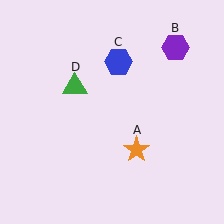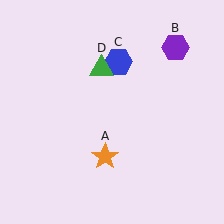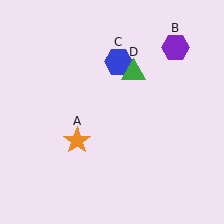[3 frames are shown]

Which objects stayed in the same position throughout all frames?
Purple hexagon (object B) and blue hexagon (object C) remained stationary.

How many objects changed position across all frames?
2 objects changed position: orange star (object A), green triangle (object D).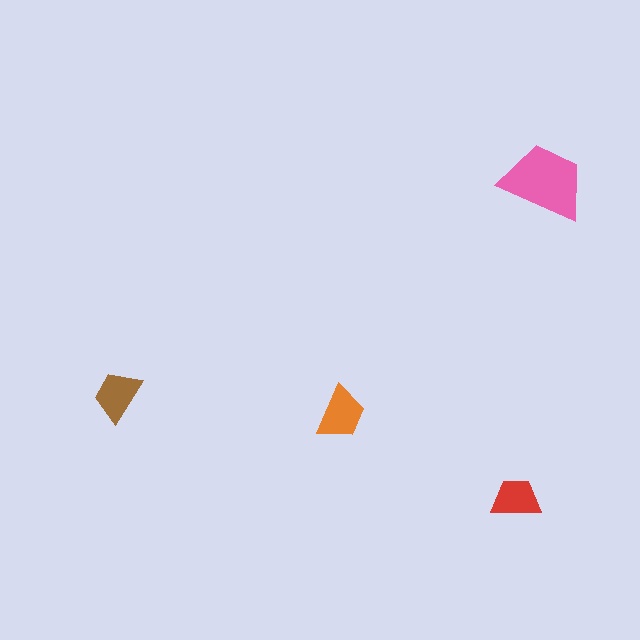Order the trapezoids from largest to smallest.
the pink one, the orange one, the brown one, the red one.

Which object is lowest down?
The red trapezoid is bottommost.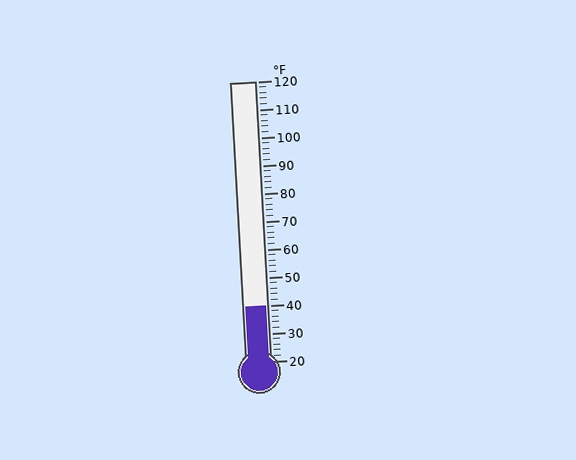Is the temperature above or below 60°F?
The temperature is below 60°F.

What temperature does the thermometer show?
The thermometer shows approximately 40°F.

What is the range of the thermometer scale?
The thermometer scale ranges from 20°F to 120°F.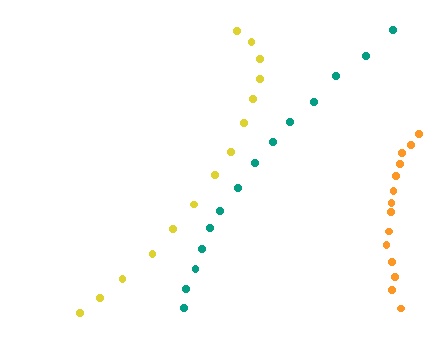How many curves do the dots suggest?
There are 3 distinct paths.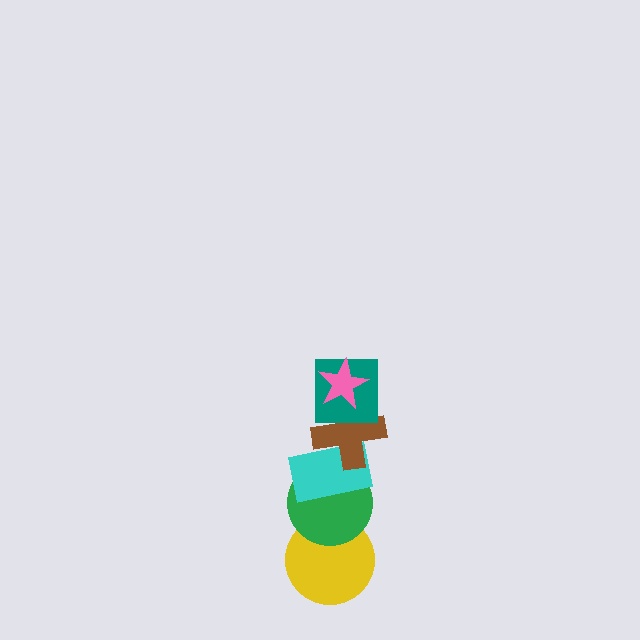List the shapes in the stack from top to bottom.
From top to bottom: the pink star, the teal square, the brown cross, the cyan rectangle, the green circle, the yellow circle.